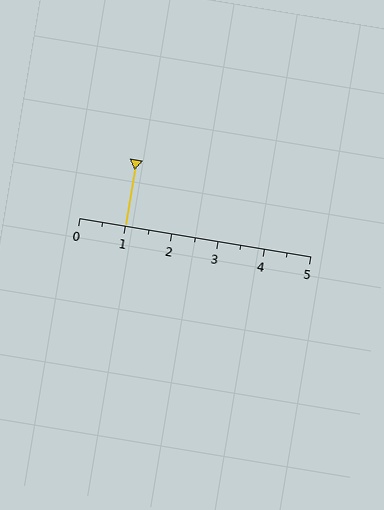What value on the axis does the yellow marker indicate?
The marker indicates approximately 1.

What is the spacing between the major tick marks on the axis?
The major ticks are spaced 1 apart.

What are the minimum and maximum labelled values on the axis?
The axis runs from 0 to 5.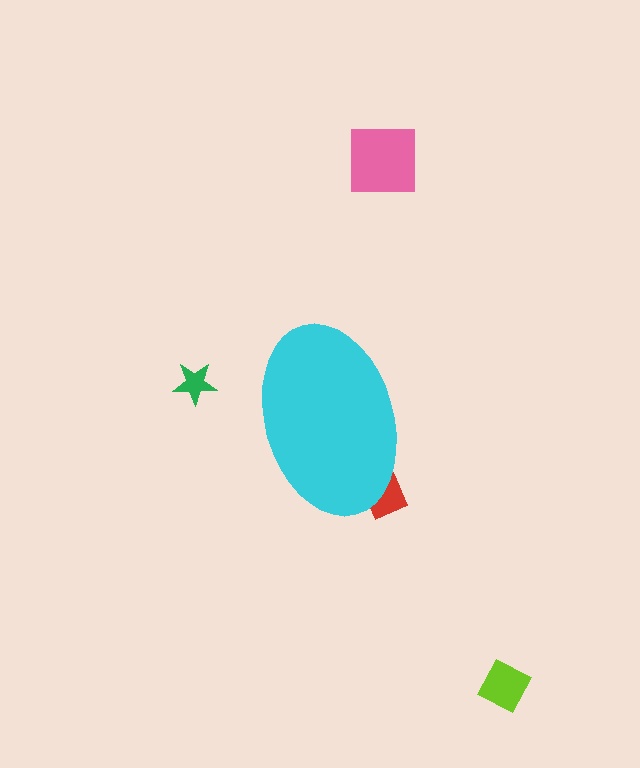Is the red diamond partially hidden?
Yes, the red diamond is partially hidden behind the cyan ellipse.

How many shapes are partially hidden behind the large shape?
1 shape is partially hidden.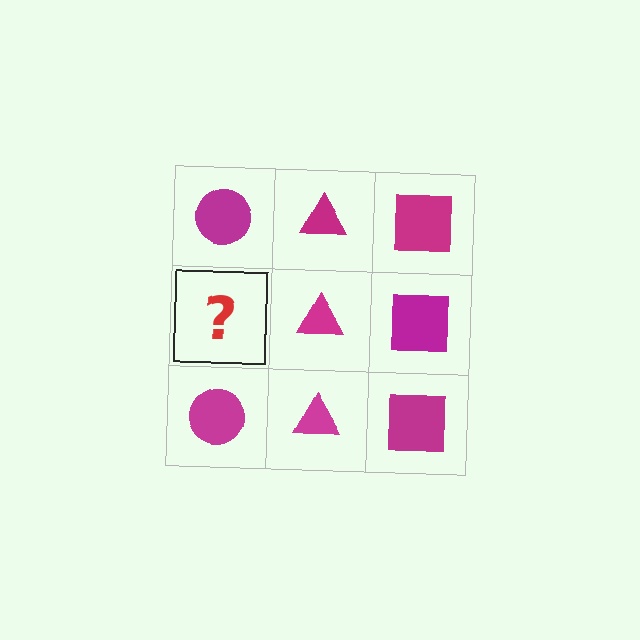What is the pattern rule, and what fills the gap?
The rule is that each column has a consistent shape. The gap should be filled with a magenta circle.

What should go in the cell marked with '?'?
The missing cell should contain a magenta circle.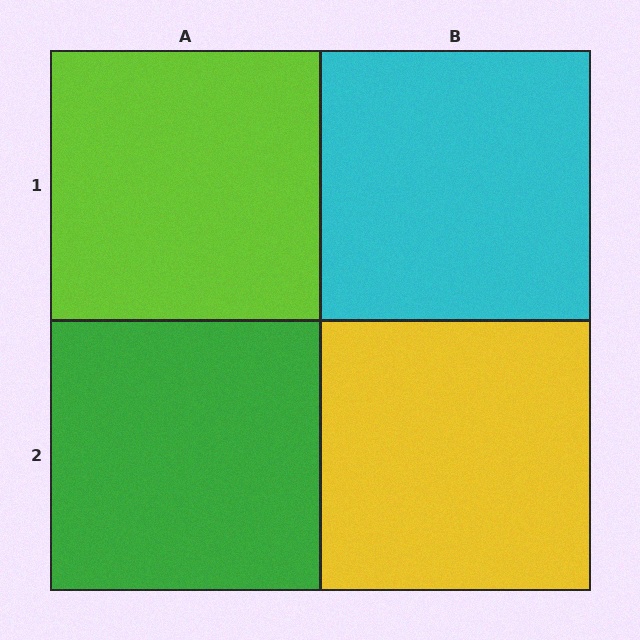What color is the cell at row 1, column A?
Lime.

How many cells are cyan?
1 cell is cyan.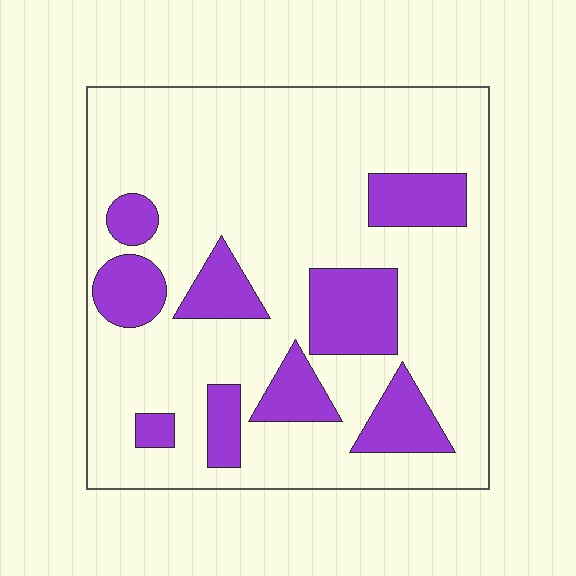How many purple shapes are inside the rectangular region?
9.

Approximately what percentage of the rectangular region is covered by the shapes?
Approximately 25%.